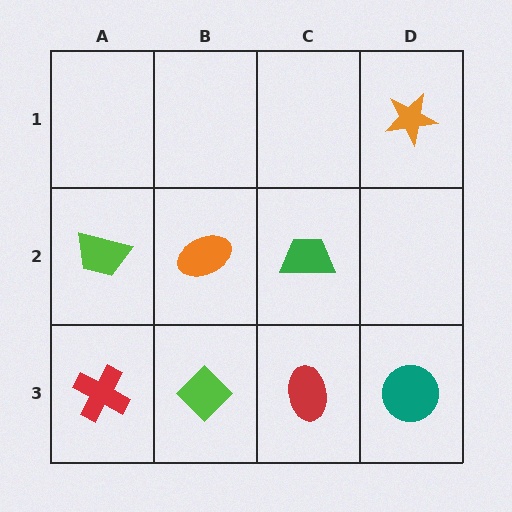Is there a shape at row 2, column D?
No, that cell is empty.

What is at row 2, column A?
A lime trapezoid.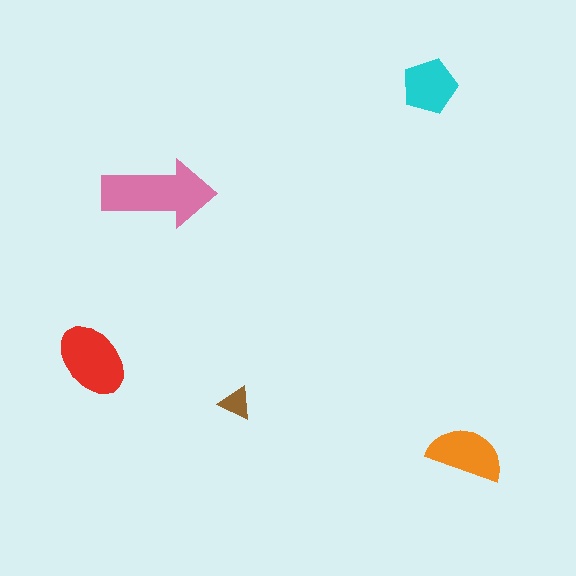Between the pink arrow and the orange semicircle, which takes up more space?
The pink arrow.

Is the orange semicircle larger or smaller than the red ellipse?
Smaller.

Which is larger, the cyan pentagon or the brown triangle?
The cyan pentagon.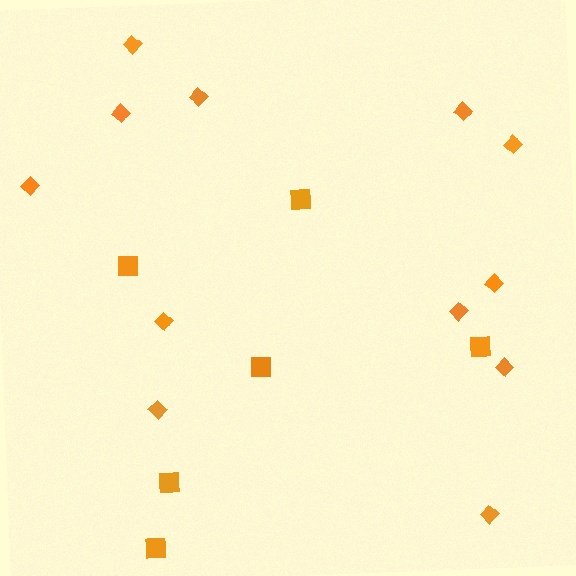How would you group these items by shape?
There are 2 groups: one group of squares (6) and one group of diamonds (12).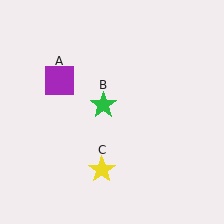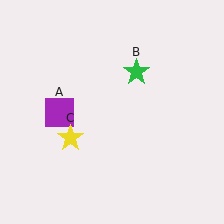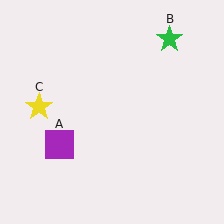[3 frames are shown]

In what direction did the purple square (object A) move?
The purple square (object A) moved down.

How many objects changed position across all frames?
3 objects changed position: purple square (object A), green star (object B), yellow star (object C).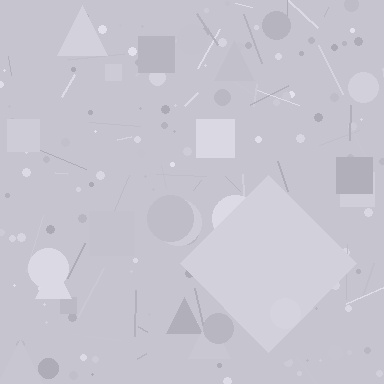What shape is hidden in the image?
A diamond is hidden in the image.